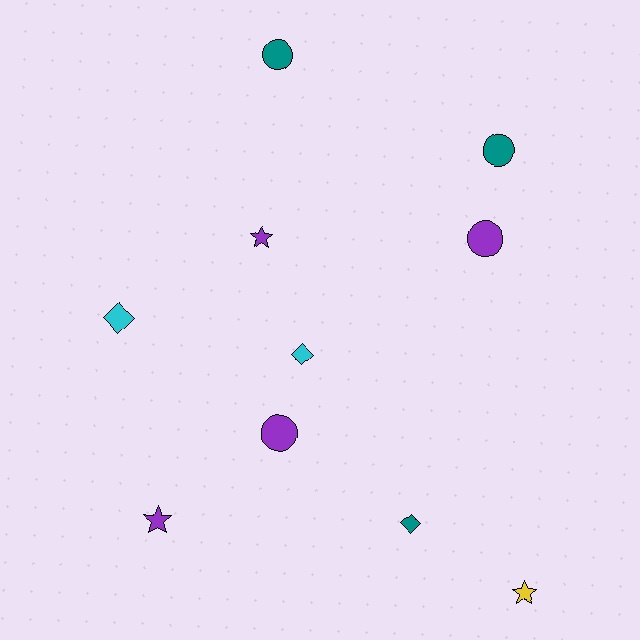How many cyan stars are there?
There are no cyan stars.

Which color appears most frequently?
Purple, with 4 objects.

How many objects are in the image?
There are 10 objects.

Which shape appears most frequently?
Circle, with 4 objects.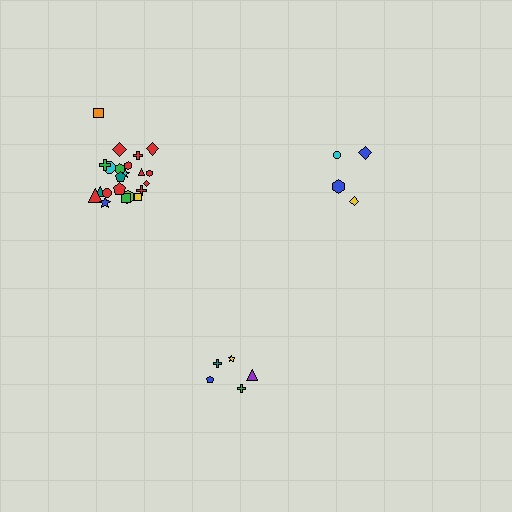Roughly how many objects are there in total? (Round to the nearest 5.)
Roughly 30 objects in total.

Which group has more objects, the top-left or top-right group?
The top-left group.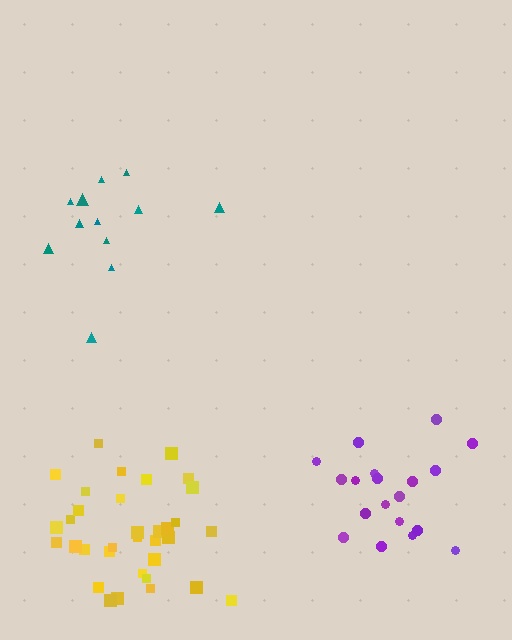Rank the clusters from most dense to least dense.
purple, teal, yellow.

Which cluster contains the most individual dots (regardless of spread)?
Yellow (34).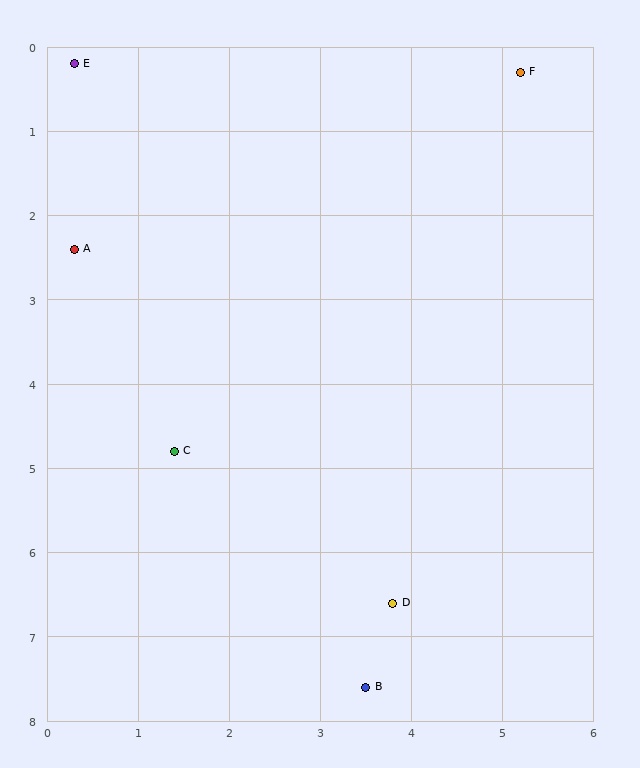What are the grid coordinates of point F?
Point F is at approximately (5.2, 0.3).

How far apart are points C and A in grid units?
Points C and A are about 2.6 grid units apart.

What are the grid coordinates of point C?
Point C is at approximately (1.4, 4.8).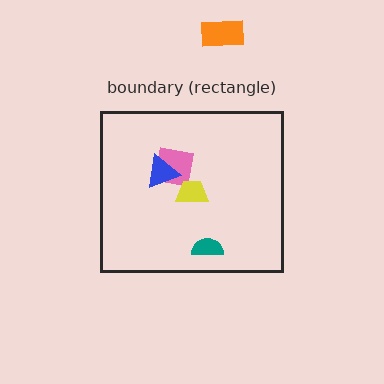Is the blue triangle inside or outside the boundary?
Inside.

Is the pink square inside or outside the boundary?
Inside.